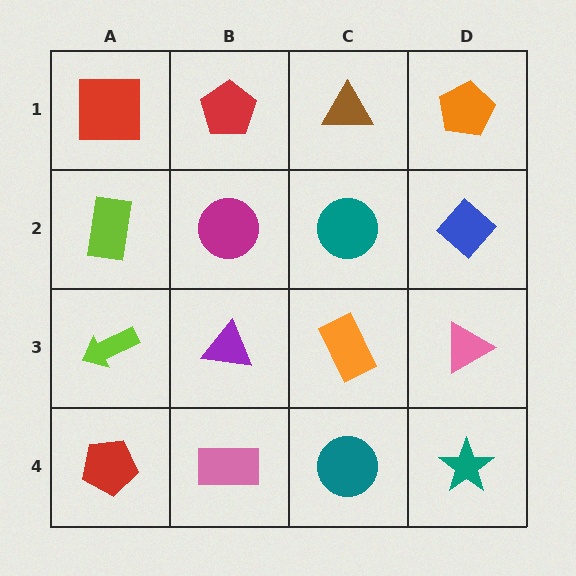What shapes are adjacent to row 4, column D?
A pink triangle (row 3, column D), a teal circle (row 4, column C).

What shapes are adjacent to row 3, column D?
A blue diamond (row 2, column D), a teal star (row 4, column D), an orange rectangle (row 3, column C).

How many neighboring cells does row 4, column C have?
3.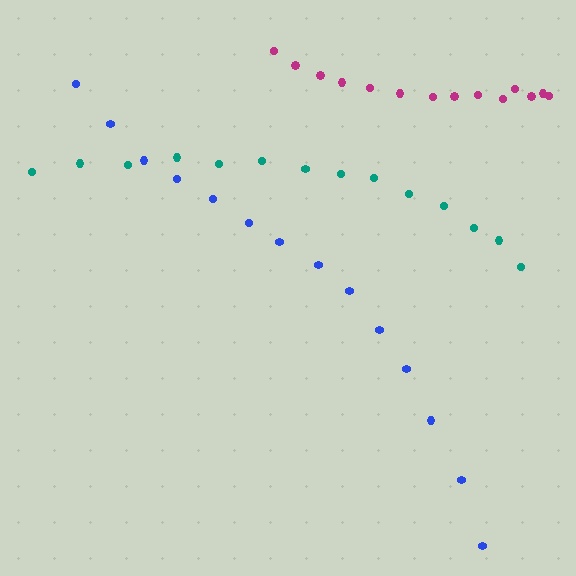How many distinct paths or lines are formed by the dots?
There are 3 distinct paths.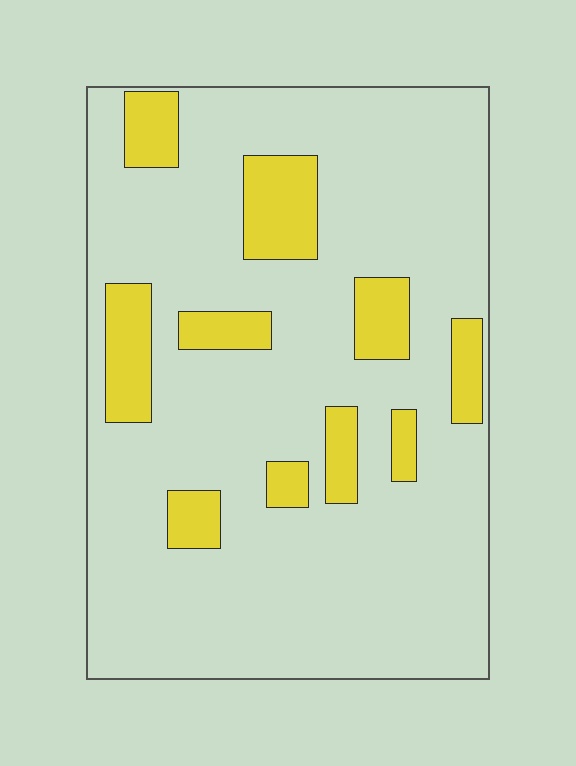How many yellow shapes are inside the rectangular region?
10.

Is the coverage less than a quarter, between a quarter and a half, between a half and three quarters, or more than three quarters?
Less than a quarter.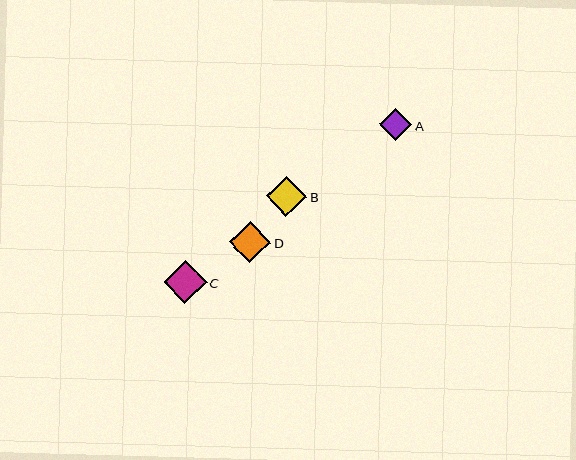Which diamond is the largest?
Diamond C is the largest with a size of approximately 43 pixels.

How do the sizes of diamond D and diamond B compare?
Diamond D and diamond B are approximately the same size.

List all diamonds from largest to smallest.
From largest to smallest: C, D, B, A.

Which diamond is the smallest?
Diamond A is the smallest with a size of approximately 32 pixels.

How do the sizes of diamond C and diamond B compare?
Diamond C and diamond B are approximately the same size.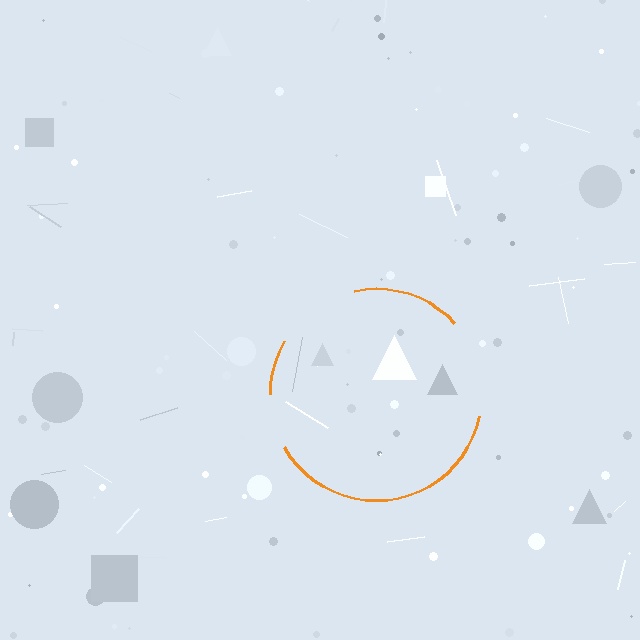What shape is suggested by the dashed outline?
The dashed outline suggests a circle.